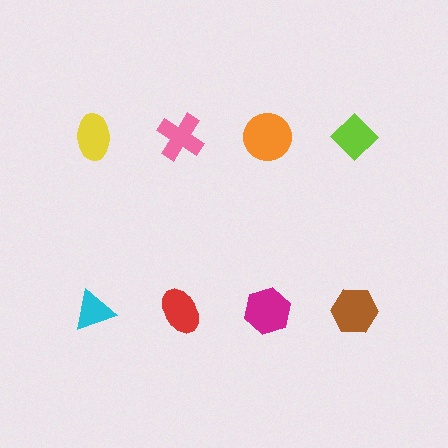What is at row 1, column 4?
A lime diamond.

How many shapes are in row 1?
4 shapes.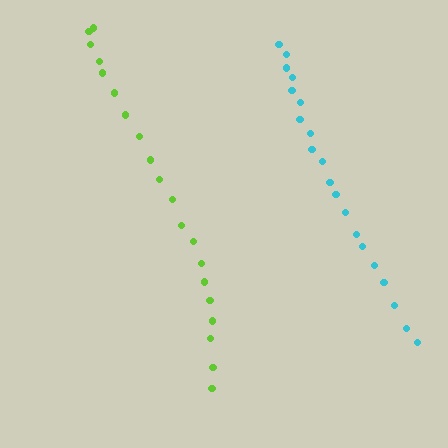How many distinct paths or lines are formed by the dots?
There are 2 distinct paths.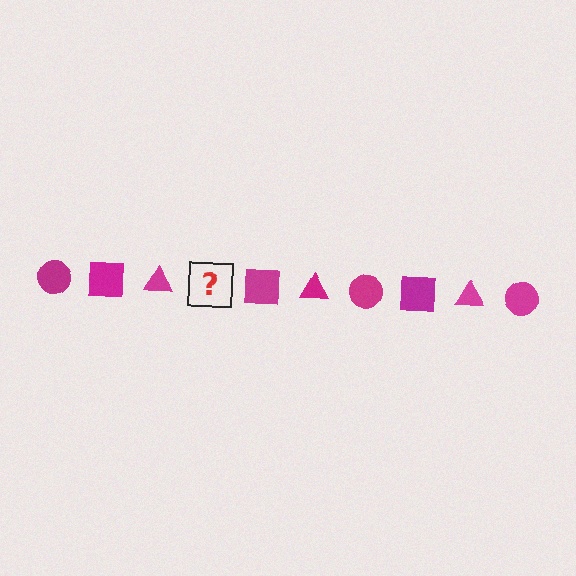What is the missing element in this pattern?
The missing element is a magenta circle.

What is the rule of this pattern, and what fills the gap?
The rule is that the pattern cycles through circle, square, triangle shapes in magenta. The gap should be filled with a magenta circle.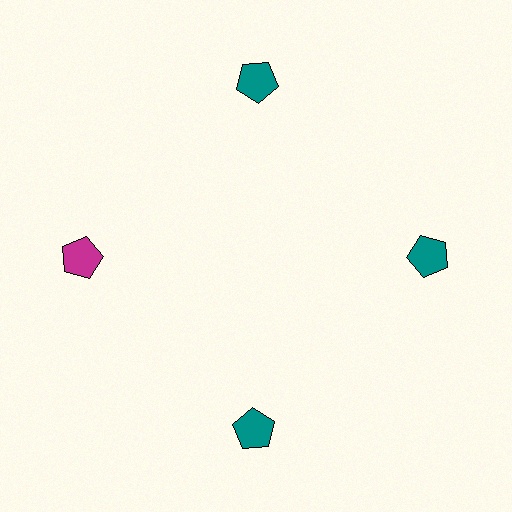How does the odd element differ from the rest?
It has a different color: magenta instead of teal.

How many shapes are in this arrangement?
There are 4 shapes arranged in a ring pattern.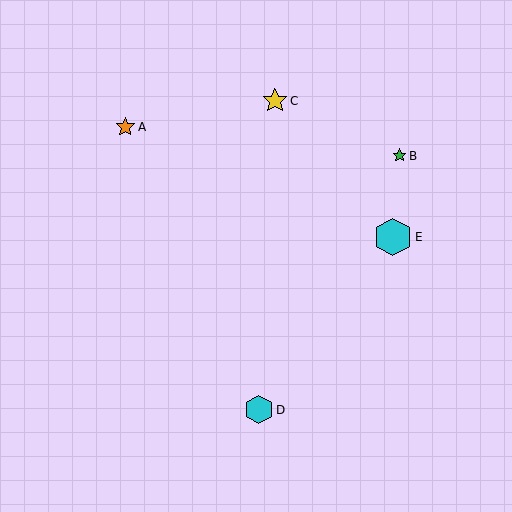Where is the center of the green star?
The center of the green star is at (399, 156).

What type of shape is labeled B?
Shape B is a green star.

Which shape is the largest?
The cyan hexagon (labeled E) is the largest.